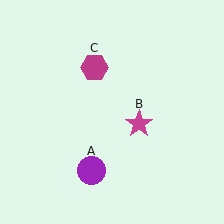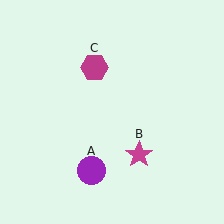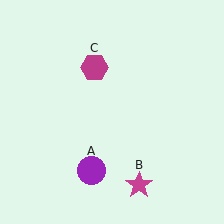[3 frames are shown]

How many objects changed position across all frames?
1 object changed position: magenta star (object B).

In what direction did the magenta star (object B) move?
The magenta star (object B) moved down.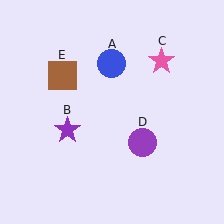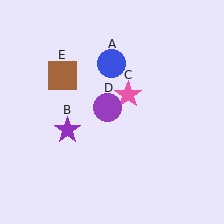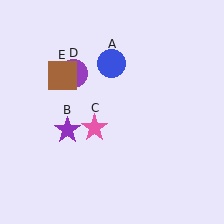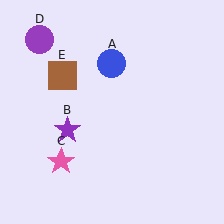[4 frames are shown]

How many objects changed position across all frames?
2 objects changed position: pink star (object C), purple circle (object D).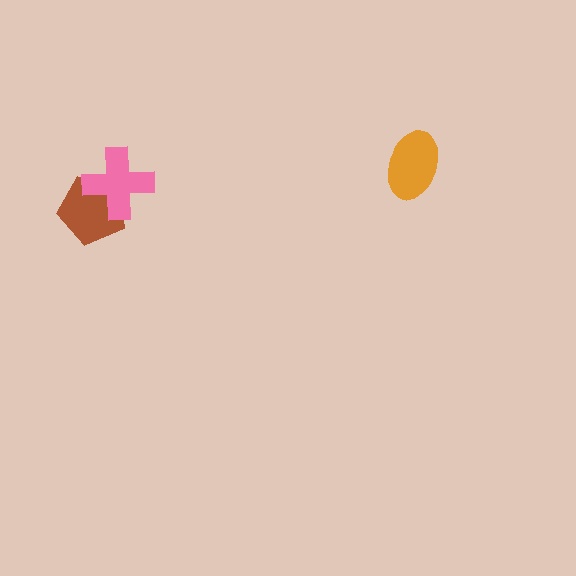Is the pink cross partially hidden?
No, no other shape covers it.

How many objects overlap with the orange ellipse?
0 objects overlap with the orange ellipse.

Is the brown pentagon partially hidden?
Yes, it is partially covered by another shape.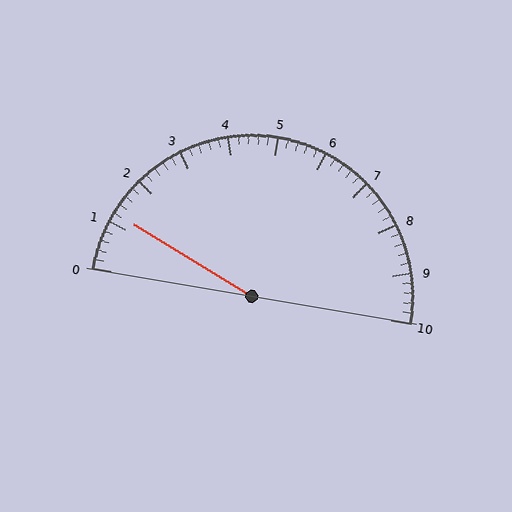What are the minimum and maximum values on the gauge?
The gauge ranges from 0 to 10.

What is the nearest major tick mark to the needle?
The nearest major tick mark is 1.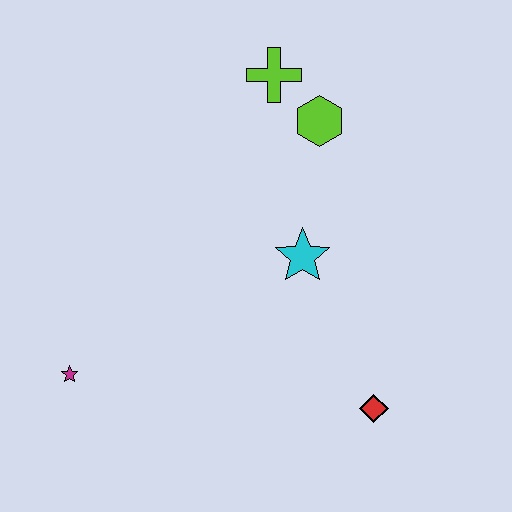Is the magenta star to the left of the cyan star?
Yes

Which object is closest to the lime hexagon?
The lime cross is closest to the lime hexagon.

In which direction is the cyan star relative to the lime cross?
The cyan star is below the lime cross.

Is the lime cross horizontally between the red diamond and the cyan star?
No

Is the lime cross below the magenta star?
No